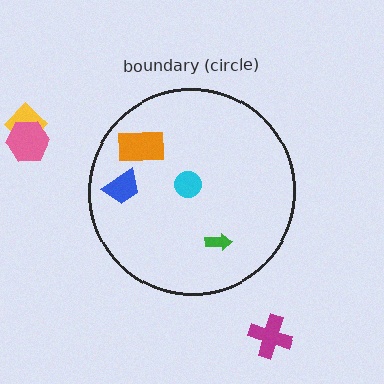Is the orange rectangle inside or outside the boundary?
Inside.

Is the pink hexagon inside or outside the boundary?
Outside.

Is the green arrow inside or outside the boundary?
Inside.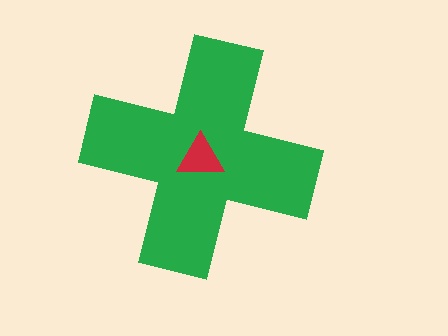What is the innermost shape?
The red triangle.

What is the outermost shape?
The green cross.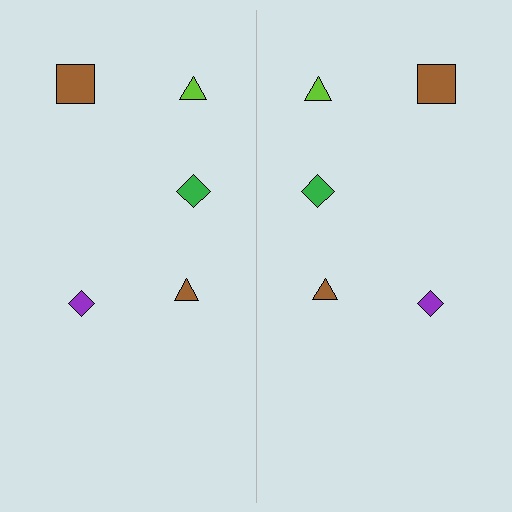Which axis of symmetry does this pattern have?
The pattern has a vertical axis of symmetry running through the center of the image.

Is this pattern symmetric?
Yes, this pattern has bilateral (reflection) symmetry.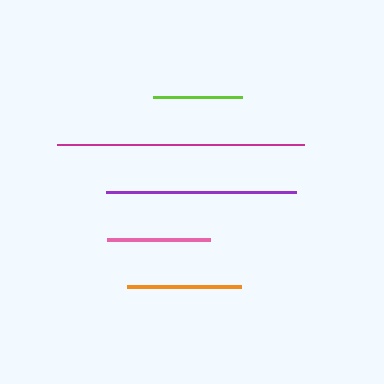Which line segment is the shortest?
The lime line is the shortest at approximately 89 pixels.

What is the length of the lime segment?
The lime segment is approximately 89 pixels long.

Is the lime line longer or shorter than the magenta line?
The magenta line is longer than the lime line.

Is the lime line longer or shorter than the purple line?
The purple line is longer than the lime line.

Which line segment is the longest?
The magenta line is the longest at approximately 247 pixels.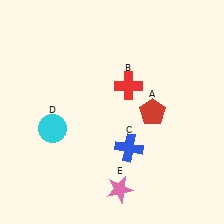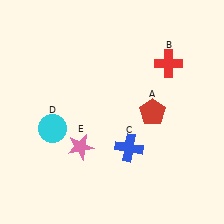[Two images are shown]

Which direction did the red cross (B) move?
The red cross (B) moved right.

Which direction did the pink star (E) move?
The pink star (E) moved up.